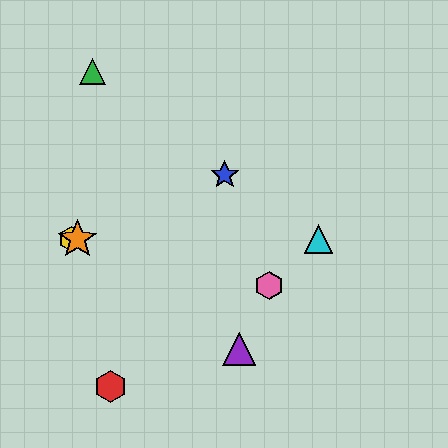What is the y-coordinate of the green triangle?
The green triangle is at y≈72.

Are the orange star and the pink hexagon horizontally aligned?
No, the orange star is at y≈239 and the pink hexagon is at y≈285.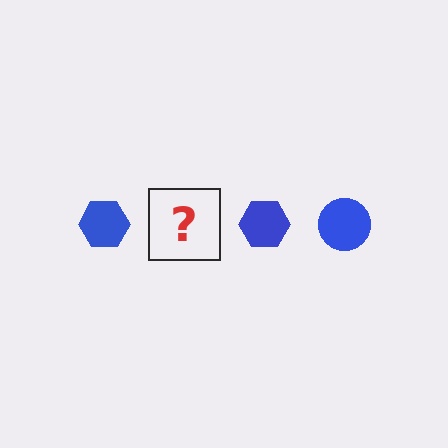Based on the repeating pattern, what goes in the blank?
The blank should be a blue circle.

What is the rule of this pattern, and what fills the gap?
The rule is that the pattern cycles through hexagon, circle shapes in blue. The gap should be filled with a blue circle.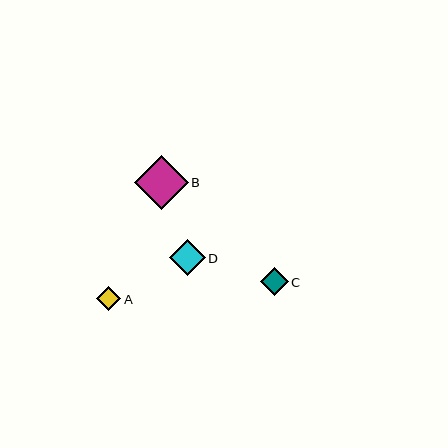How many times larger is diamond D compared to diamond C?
Diamond D is approximately 1.3 times the size of diamond C.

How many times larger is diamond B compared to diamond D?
Diamond B is approximately 1.5 times the size of diamond D.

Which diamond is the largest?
Diamond B is the largest with a size of approximately 53 pixels.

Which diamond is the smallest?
Diamond A is the smallest with a size of approximately 25 pixels.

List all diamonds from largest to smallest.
From largest to smallest: B, D, C, A.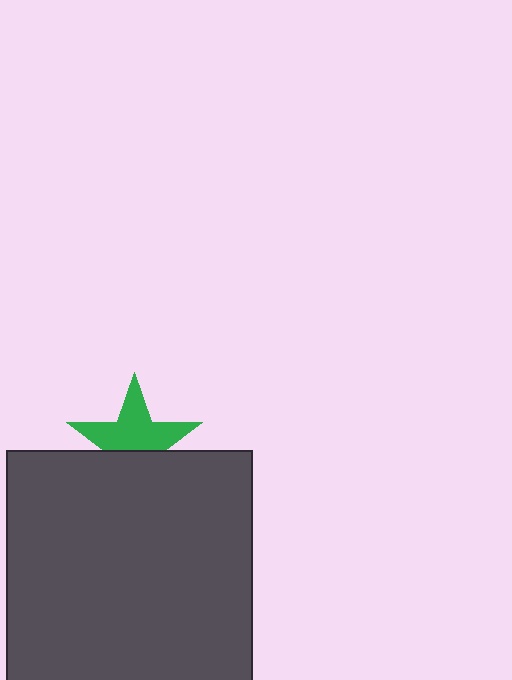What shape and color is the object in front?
The object in front is a dark gray rectangle.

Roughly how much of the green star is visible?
About half of it is visible (roughly 61%).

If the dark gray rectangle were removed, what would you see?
You would see the complete green star.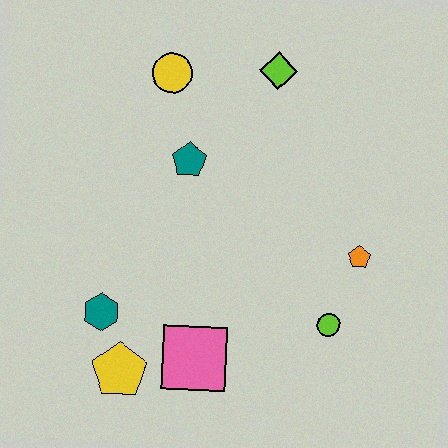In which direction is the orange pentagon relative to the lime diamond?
The orange pentagon is below the lime diamond.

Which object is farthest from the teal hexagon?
The lime diamond is farthest from the teal hexagon.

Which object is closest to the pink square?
The yellow pentagon is closest to the pink square.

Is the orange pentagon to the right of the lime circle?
Yes